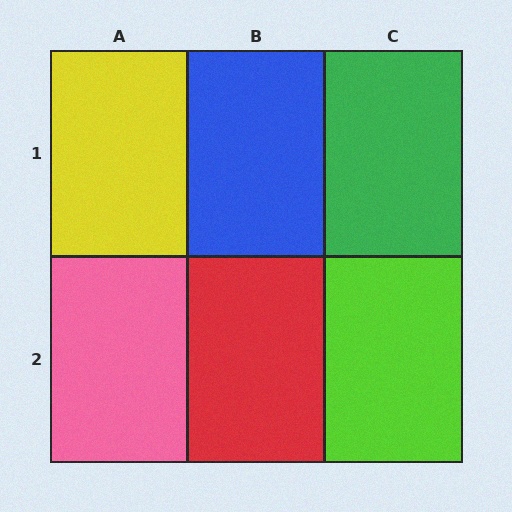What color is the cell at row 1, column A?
Yellow.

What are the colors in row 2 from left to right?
Pink, red, lime.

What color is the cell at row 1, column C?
Green.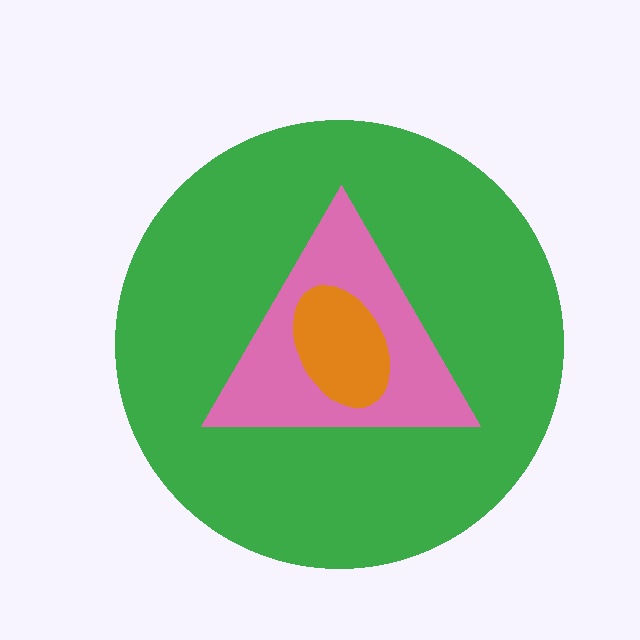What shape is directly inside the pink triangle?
The orange ellipse.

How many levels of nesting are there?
3.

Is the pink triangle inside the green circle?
Yes.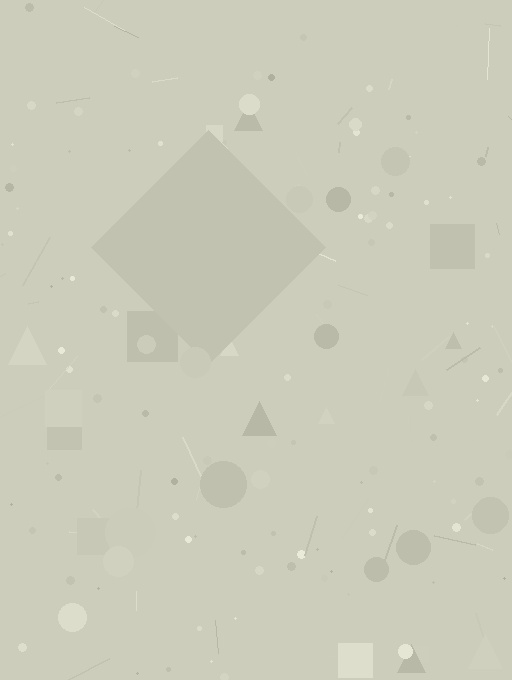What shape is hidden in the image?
A diamond is hidden in the image.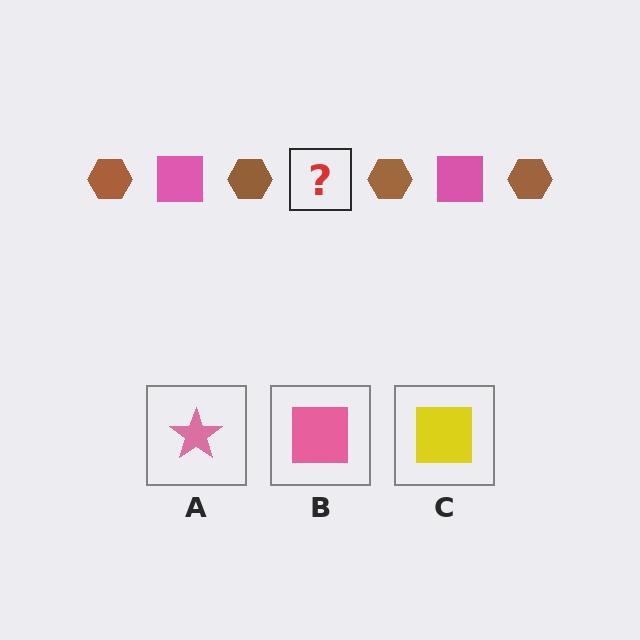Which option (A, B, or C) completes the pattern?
B.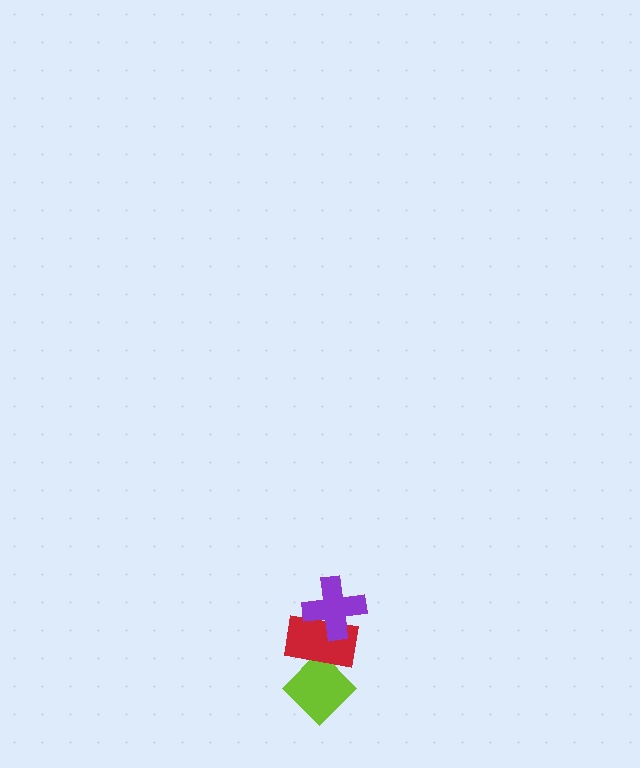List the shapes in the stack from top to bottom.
From top to bottom: the purple cross, the red rectangle, the lime diamond.